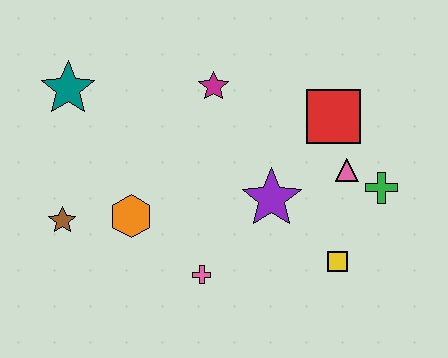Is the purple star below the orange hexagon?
No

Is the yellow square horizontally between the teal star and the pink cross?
No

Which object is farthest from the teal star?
The green cross is farthest from the teal star.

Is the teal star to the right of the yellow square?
No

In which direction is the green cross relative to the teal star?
The green cross is to the right of the teal star.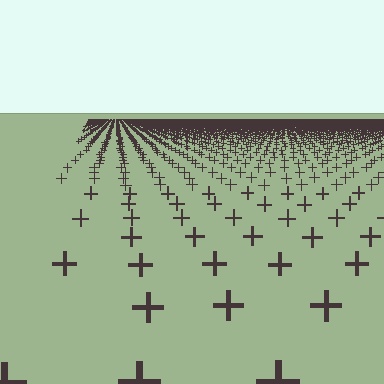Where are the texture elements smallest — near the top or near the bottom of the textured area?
Near the top.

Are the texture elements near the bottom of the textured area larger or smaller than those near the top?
Larger. Near the bottom, elements are closer to the viewer and appear at a bigger on-screen size.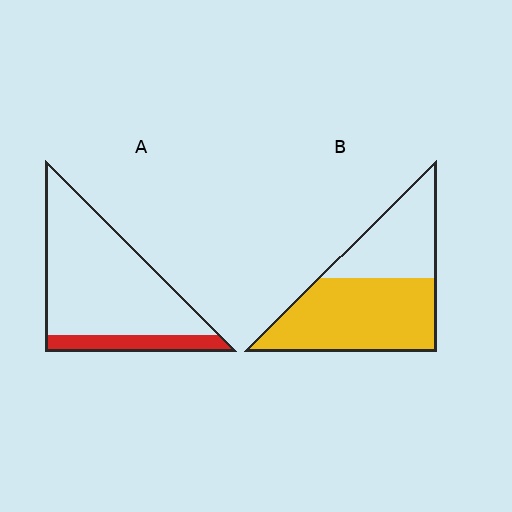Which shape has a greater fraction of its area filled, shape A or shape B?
Shape B.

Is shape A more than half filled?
No.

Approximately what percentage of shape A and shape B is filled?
A is approximately 15% and B is approximately 60%.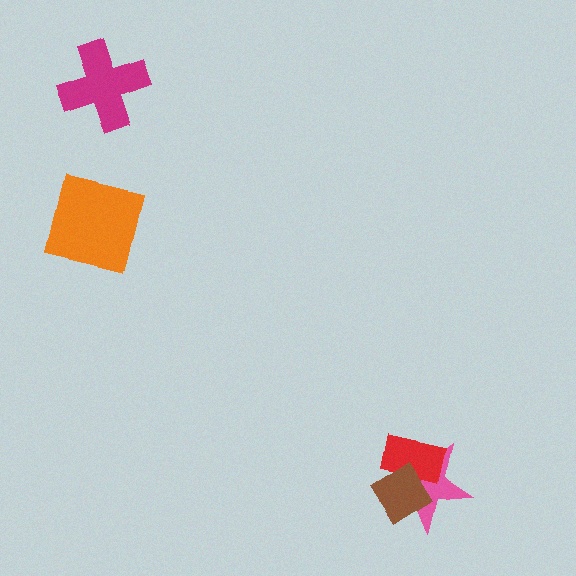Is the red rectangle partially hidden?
Yes, it is partially covered by another shape.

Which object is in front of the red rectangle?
The brown diamond is in front of the red rectangle.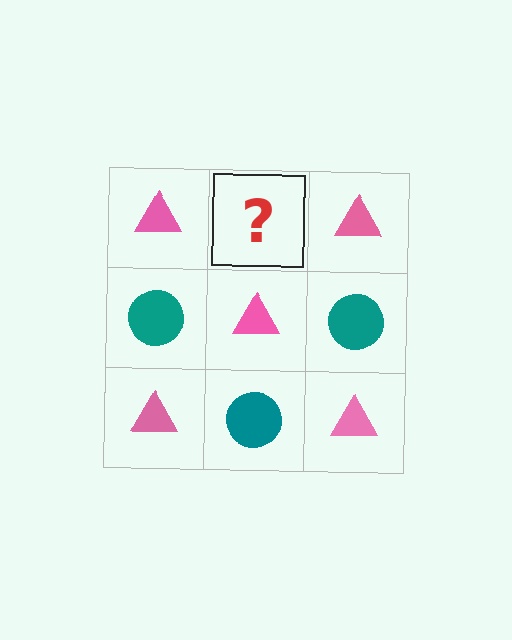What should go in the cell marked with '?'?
The missing cell should contain a teal circle.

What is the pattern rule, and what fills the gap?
The rule is that it alternates pink triangle and teal circle in a checkerboard pattern. The gap should be filled with a teal circle.